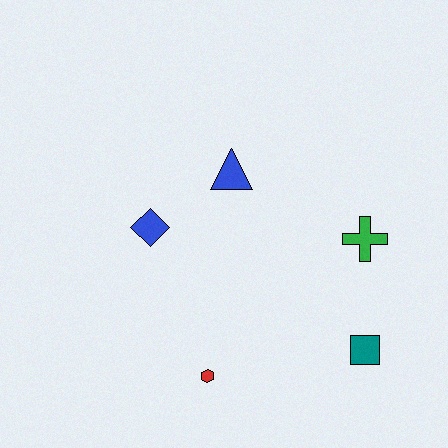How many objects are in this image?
There are 5 objects.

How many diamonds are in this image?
There is 1 diamond.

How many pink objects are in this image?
There are no pink objects.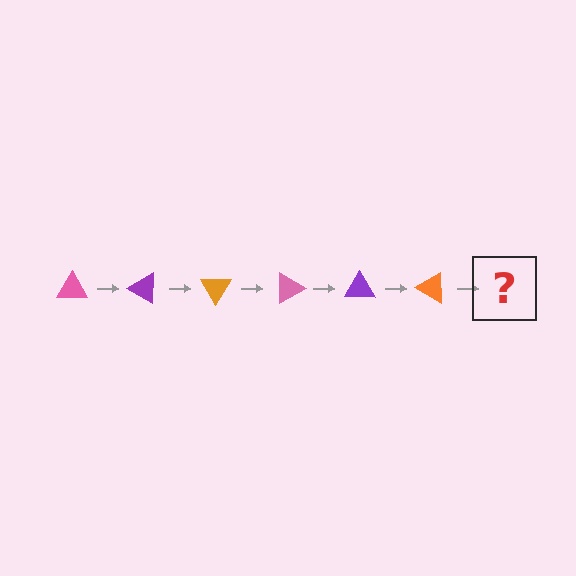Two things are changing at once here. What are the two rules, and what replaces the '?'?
The two rules are that it rotates 30 degrees each step and the color cycles through pink, purple, and orange. The '?' should be a pink triangle, rotated 180 degrees from the start.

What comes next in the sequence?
The next element should be a pink triangle, rotated 180 degrees from the start.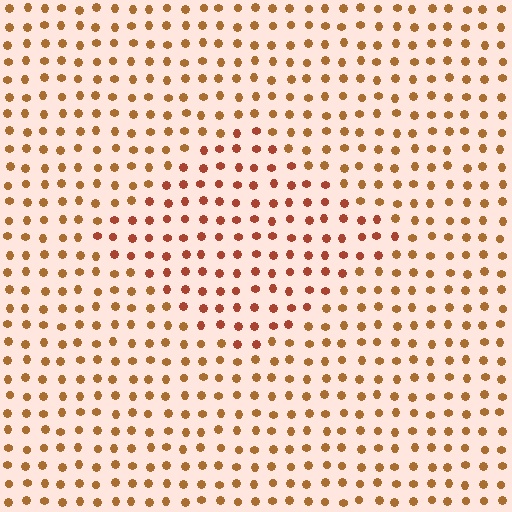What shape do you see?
I see a diamond.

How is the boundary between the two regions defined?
The boundary is defined purely by a slight shift in hue (about 21 degrees). Spacing, size, and orientation are identical on both sides.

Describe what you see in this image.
The image is filled with small brown elements in a uniform arrangement. A diamond-shaped region is visible where the elements are tinted to a slightly different hue, forming a subtle color boundary.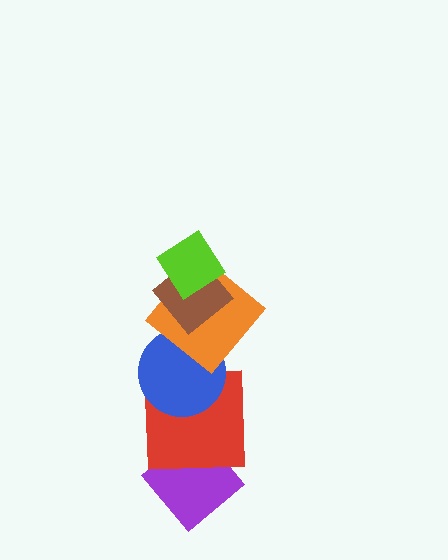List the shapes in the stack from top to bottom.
From top to bottom: the lime diamond, the brown diamond, the orange diamond, the blue circle, the red square, the purple diamond.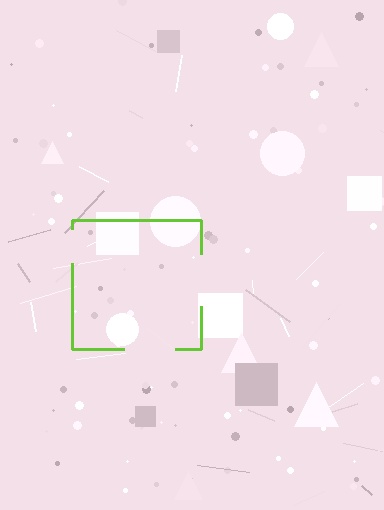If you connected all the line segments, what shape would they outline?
They would outline a square.